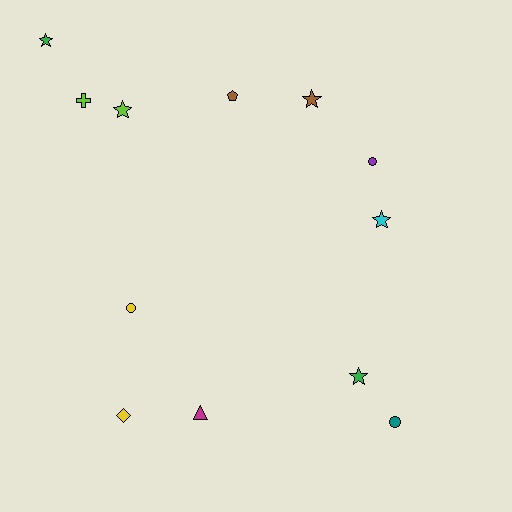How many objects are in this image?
There are 12 objects.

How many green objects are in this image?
There are 2 green objects.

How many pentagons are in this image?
There is 1 pentagon.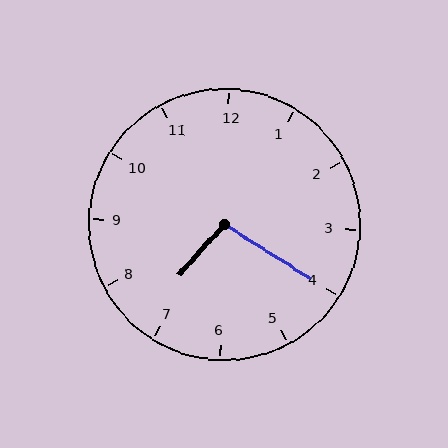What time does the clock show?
7:20.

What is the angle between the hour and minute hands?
Approximately 100 degrees.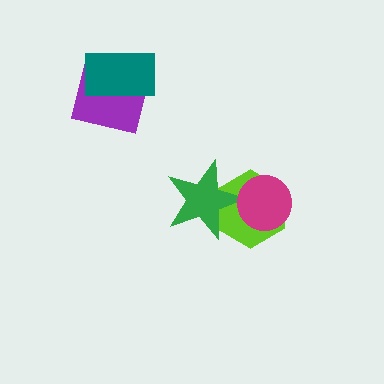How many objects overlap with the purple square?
1 object overlaps with the purple square.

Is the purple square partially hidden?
Yes, it is partially covered by another shape.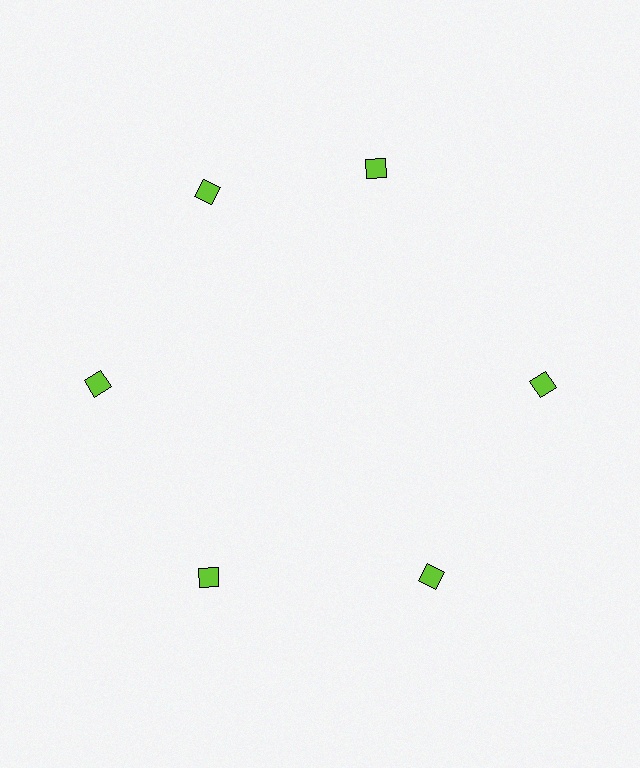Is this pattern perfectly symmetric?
No. The 6 lime diamonds are arranged in a ring, but one element near the 1 o'clock position is rotated out of alignment along the ring, breaking the 6-fold rotational symmetry.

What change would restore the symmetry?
The symmetry would be restored by rotating it back into even spacing with its neighbors so that all 6 diamonds sit at equal angles and equal distance from the center.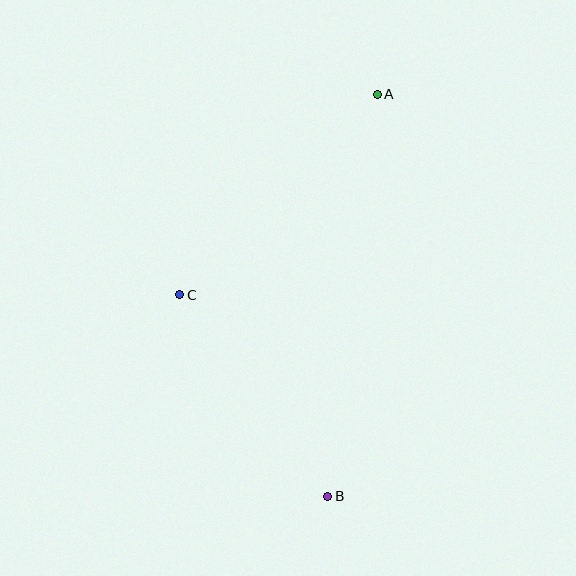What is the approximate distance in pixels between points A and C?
The distance between A and C is approximately 282 pixels.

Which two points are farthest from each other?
Points A and B are farthest from each other.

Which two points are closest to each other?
Points B and C are closest to each other.